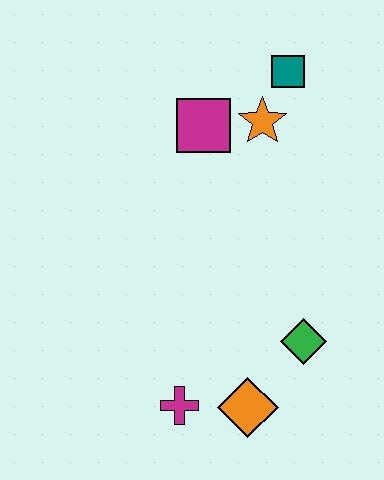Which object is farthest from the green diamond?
The teal square is farthest from the green diamond.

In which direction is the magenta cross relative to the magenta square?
The magenta cross is below the magenta square.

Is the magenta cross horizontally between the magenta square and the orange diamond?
No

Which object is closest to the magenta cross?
The orange diamond is closest to the magenta cross.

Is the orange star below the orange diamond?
No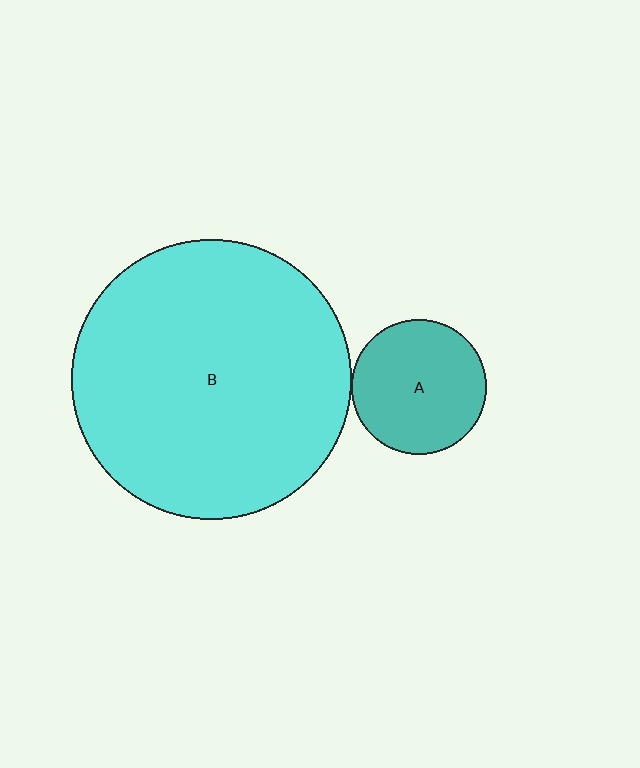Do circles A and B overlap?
Yes.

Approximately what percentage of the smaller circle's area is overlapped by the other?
Approximately 5%.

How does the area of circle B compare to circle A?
Approximately 4.3 times.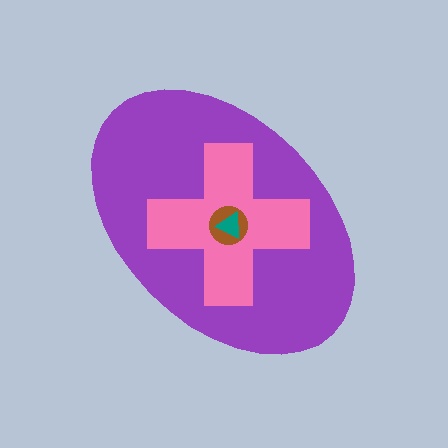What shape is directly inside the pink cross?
The brown circle.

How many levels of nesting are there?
4.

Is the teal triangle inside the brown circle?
Yes.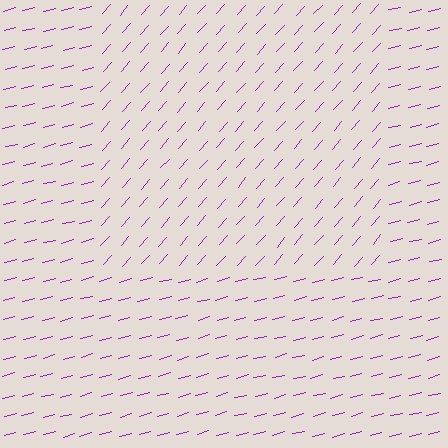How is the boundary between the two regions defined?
The boundary is defined purely by a change in line orientation (approximately 33 degrees difference). All lines are the same color and thickness.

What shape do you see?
I see a rectangle.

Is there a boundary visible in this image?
Yes, there is a texture boundary formed by a change in line orientation.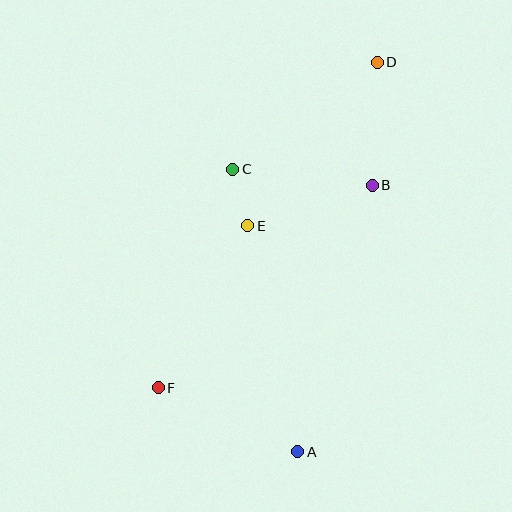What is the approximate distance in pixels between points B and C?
The distance between B and C is approximately 141 pixels.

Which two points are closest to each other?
Points C and E are closest to each other.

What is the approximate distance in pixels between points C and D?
The distance between C and D is approximately 180 pixels.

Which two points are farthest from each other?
Points A and D are farthest from each other.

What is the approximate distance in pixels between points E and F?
The distance between E and F is approximately 185 pixels.